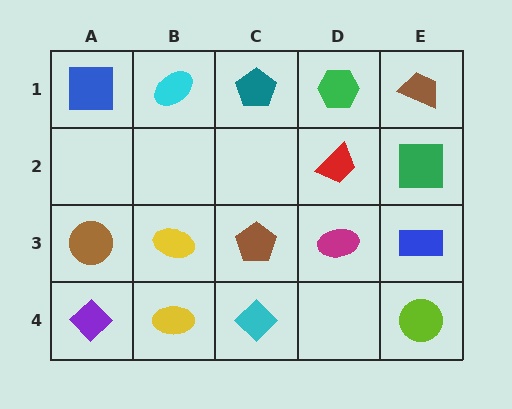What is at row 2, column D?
A red trapezoid.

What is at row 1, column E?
A brown trapezoid.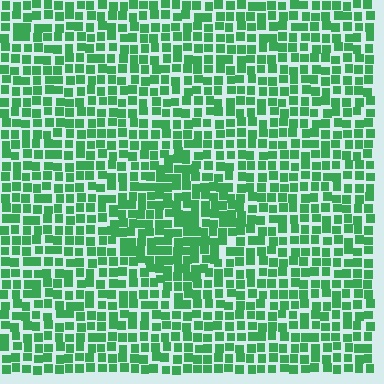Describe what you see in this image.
The image contains small green elements arranged at two different densities. A diamond-shaped region is visible where the elements are more densely packed than the surrounding area.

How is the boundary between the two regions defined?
The boundary is defined by a change in element density (approximately 1.4x ratio). All elements are the same color, size, and shape.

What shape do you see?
I see a diamond.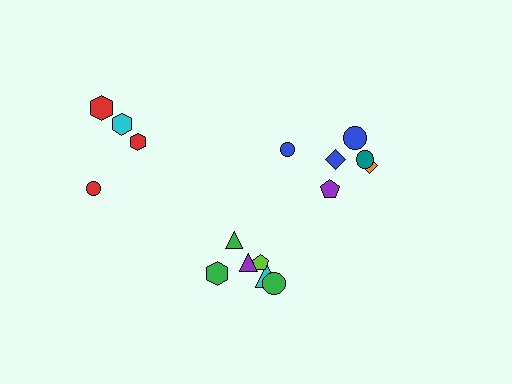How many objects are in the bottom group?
There are 6 objects.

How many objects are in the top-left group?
There are 4 objects.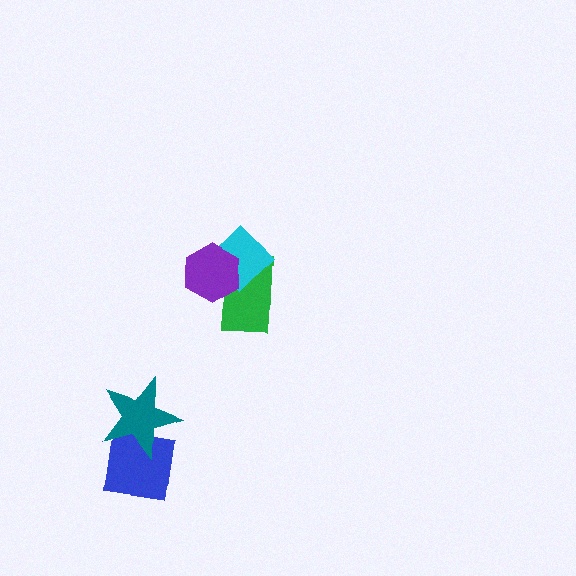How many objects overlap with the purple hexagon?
2 objects overlap with the purple hexagon.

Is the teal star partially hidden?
No, no other shape covers it.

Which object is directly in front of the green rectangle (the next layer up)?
The cyan diamond is directly in front of the green rectangle.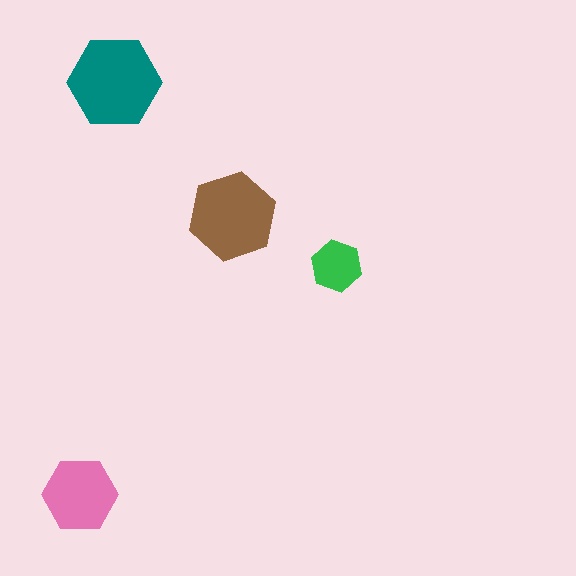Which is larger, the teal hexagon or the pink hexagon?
The teal one.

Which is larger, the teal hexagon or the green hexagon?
The teal one.